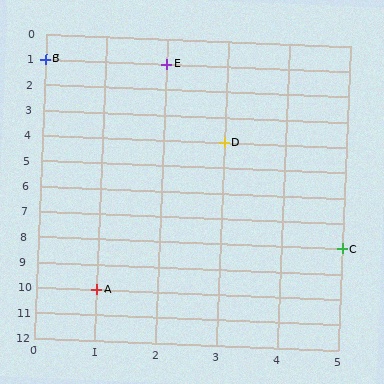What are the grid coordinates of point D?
Point D is at grid coordinates (3, 4).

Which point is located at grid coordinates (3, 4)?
Point D is at (3, 4).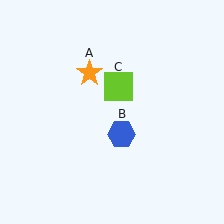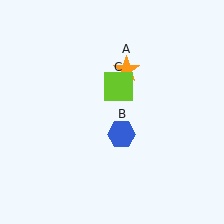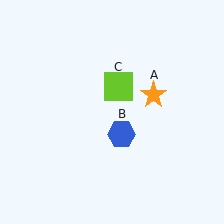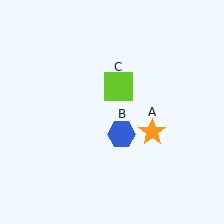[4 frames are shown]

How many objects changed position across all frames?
1 object changed position: orange star (object A).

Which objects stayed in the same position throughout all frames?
Blue hexagon (object B) and lime square (object C) remained stationary.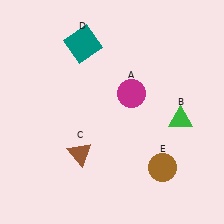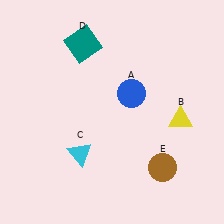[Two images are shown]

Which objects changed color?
A changed from magenta to blue. B changed from green to yellow. C changed from brown to cyan.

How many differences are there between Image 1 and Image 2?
There are 3 differences between the two images.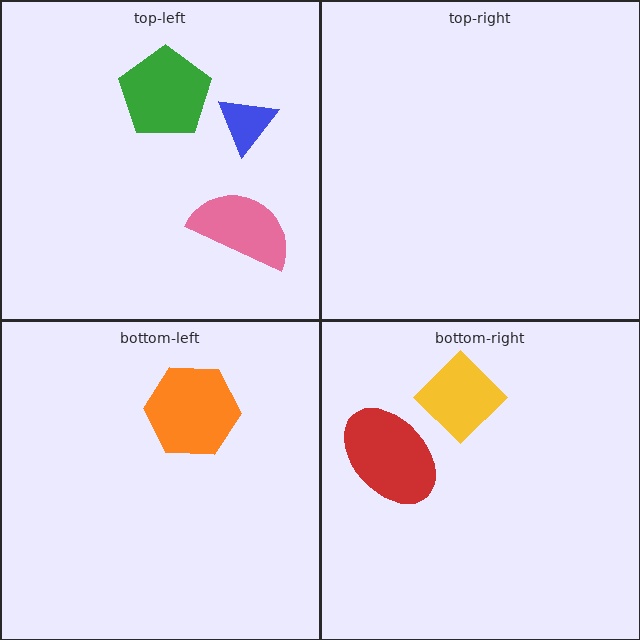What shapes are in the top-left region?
The green pentagon, the pink semicircle, the blue triangle.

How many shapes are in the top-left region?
3.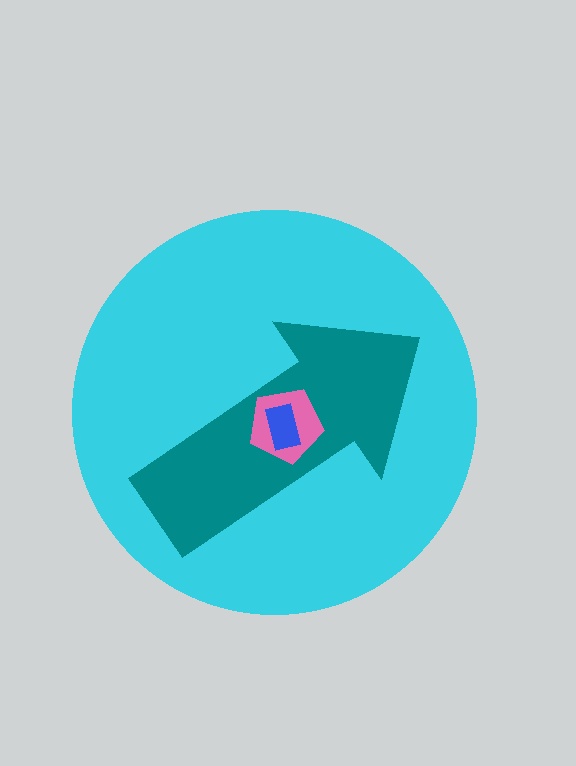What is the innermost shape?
The blue rectangle.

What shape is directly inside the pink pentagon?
The blue rectangle.